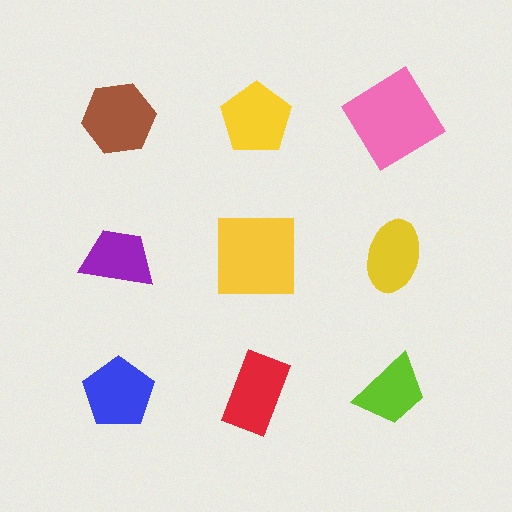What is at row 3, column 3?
A lime trapezoid.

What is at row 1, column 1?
A brown hexagon.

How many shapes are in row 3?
3 shapes.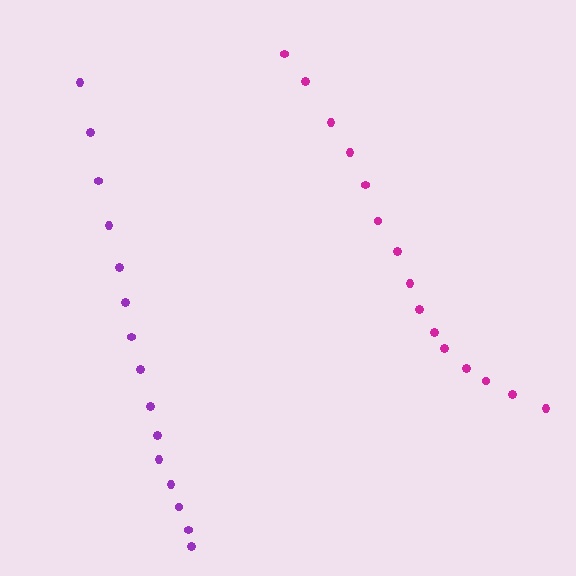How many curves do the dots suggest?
There are 2 distinct paths.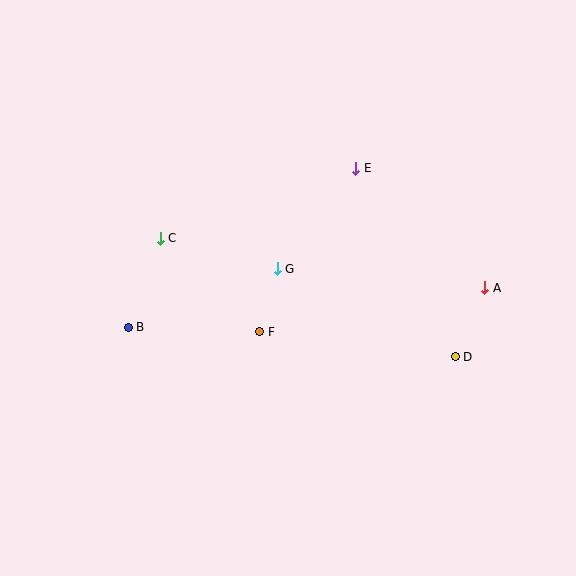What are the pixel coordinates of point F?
Point F is at (260, 332).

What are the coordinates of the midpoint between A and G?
The midpoint between A and G is at (381, 278).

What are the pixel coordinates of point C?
Point C is at (160, 238).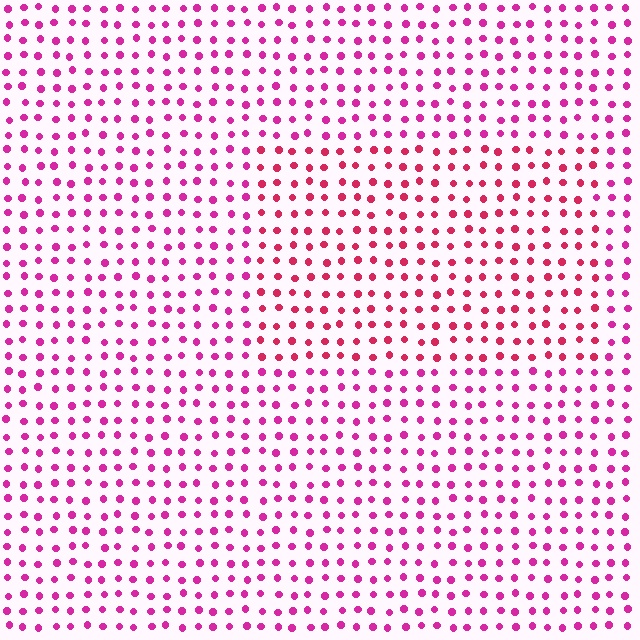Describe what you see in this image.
The image is filled with small magenta elements in a uniform arrangement. A rectangle-shaped region is visible where the elements are tinted to a slightly different hue, forming a subtle color boundary.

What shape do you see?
I see a rectangle.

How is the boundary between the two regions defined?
The boundary is defined purely by a slight shift in hue (about 25 degrees). Spacing, size, and orientation are identical on both sides.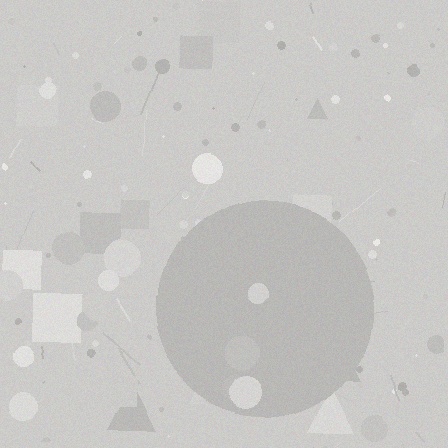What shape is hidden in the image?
A circle is hidden in the image.